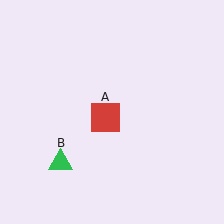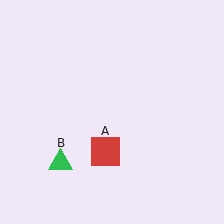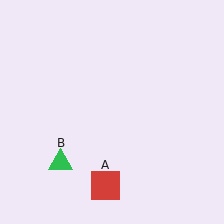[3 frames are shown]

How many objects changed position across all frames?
1 object changed position: red square (object A).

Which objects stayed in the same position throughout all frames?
Green triangle (object B) remained stationary.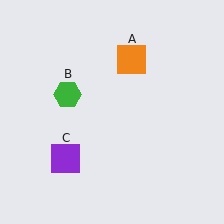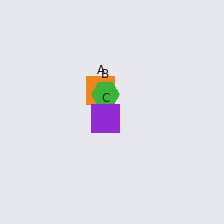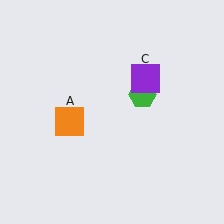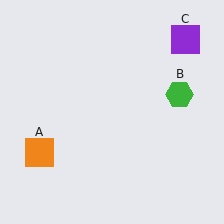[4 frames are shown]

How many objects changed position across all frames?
3 objects changed position: orange square (object A), green hexagon (object B), purple square (object C).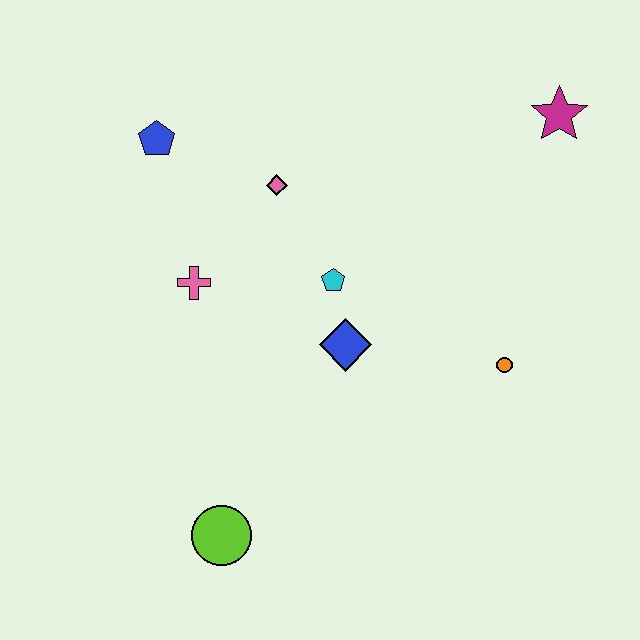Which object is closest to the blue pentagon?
The pink diamond is closest to the blue pentagon.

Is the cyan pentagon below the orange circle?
No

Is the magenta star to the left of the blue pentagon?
No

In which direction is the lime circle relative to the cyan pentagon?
The lime circle is below the cyan pentagon.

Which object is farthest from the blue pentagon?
The orange circle is farthest from the blue pentagon.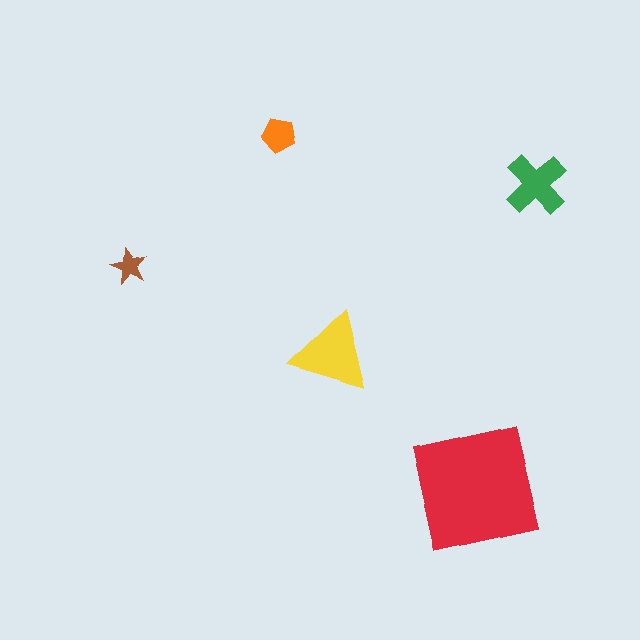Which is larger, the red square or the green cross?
The red square.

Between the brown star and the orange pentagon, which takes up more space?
The orange pentagon.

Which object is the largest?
The red square.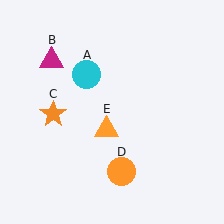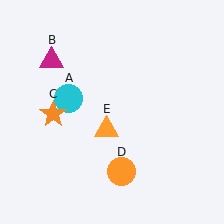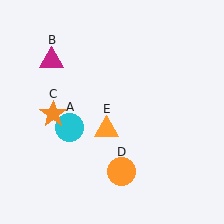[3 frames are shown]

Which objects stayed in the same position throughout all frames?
Magenta triangle (object B) and orange star (object C) and orange circle (object D) and orange triangle (object E) remained stationary.